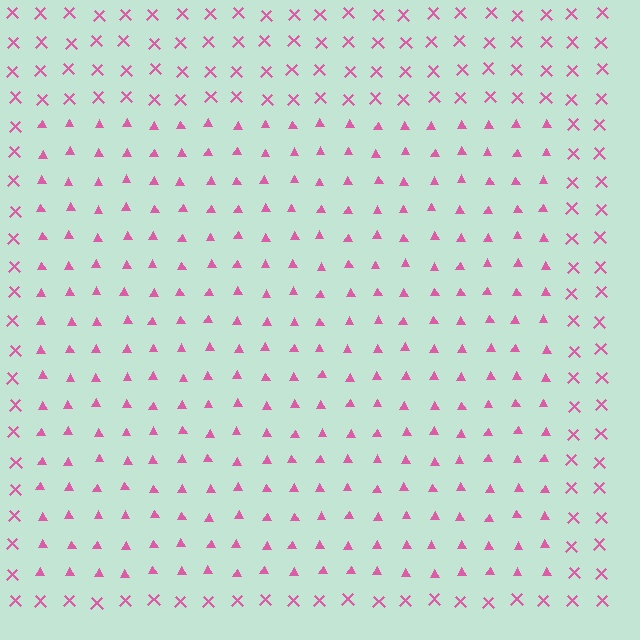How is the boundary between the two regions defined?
The boundary is defined by a change in element shape: triangles inside vs. X marks outside. All elements share the same color and spacing.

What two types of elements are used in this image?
The image uses triangles inside the rectangle region and X marks outside it.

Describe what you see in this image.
The image is filled with small pink elements arranged in a uniform grid. A rectangle-shaped region contains triangles, while the surrounding area contains X marks. The boundary is defined purely by the change in element shape.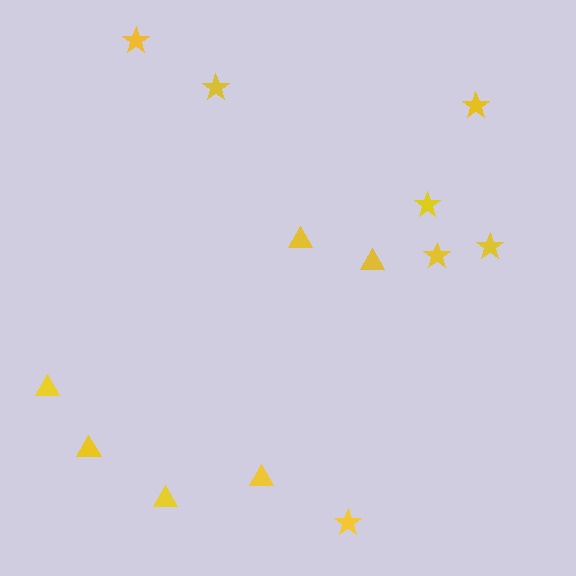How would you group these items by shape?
There are 2 groups: one group of triangles (6) and one group of stars (7).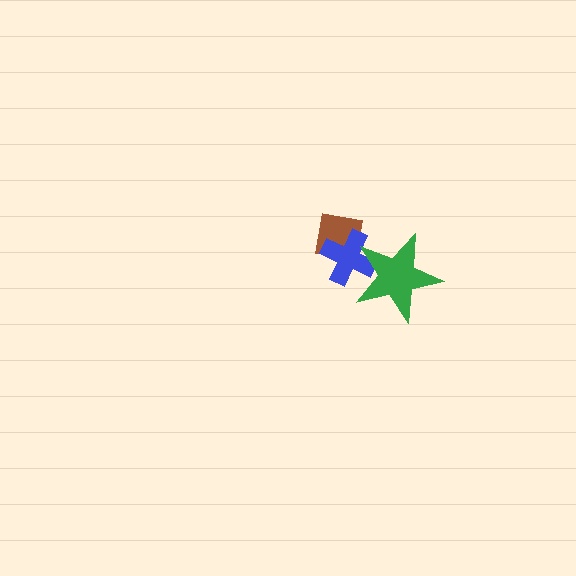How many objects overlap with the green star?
1 object overlaps with the green star.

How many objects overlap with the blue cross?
2 objects overlap with the blue cross.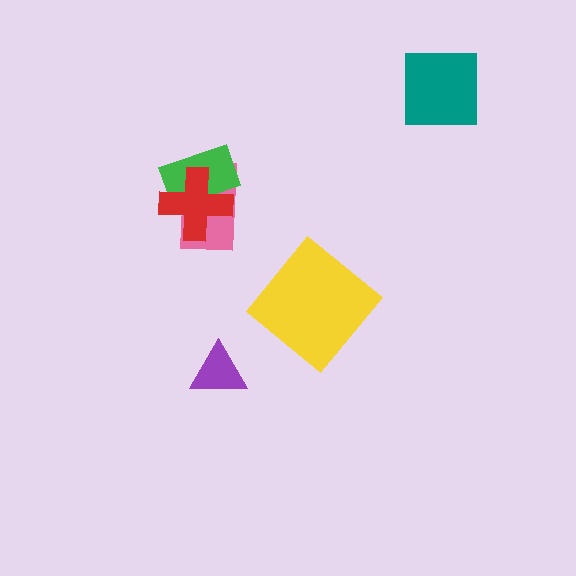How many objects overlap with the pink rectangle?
2 objects overlap with the pink rectangle.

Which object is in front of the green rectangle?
The red cross is in front of the green rectangle.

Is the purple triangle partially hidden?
No, no other shape covers it.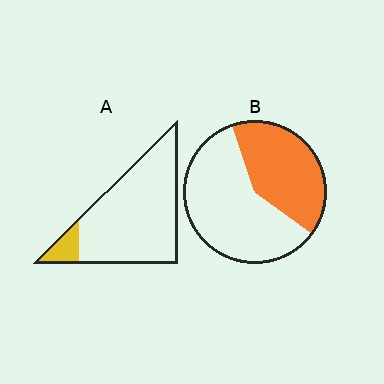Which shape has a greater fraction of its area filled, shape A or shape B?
Shape B.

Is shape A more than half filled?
No.